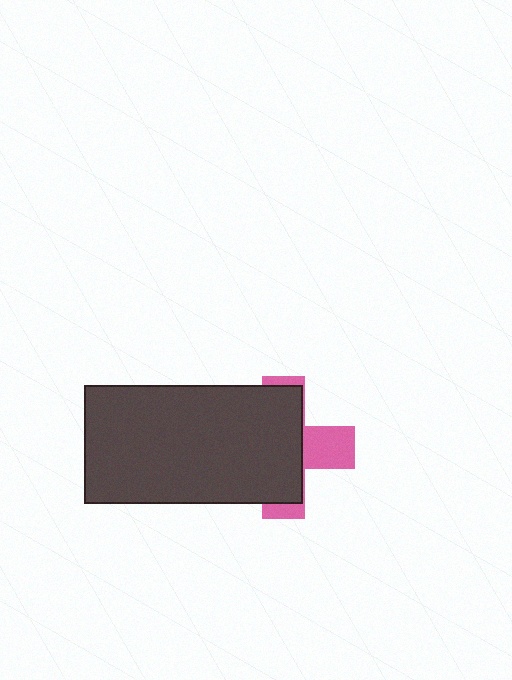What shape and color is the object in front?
The object in front is a dark gray rectangle.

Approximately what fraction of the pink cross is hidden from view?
Roughly 67% of the pink cross is hidden behind the dark gray rectangle.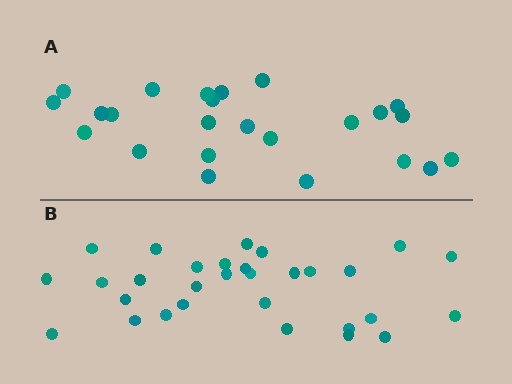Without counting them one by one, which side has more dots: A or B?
Region B (the bottom region) has more dots.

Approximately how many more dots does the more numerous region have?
Region B has about 6 more dots than region A.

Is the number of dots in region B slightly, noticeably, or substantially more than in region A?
Region B has noticeably more, but not dramatically so. The ratio is roughly 1.2 to 1.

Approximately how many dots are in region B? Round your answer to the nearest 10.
About 30 dots.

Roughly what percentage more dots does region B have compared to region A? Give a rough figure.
About 25% more.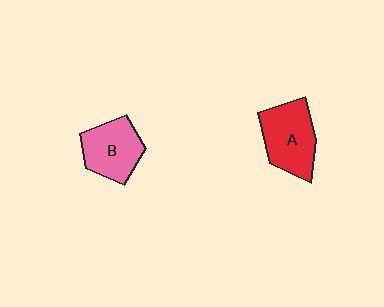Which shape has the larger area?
Shape A (red).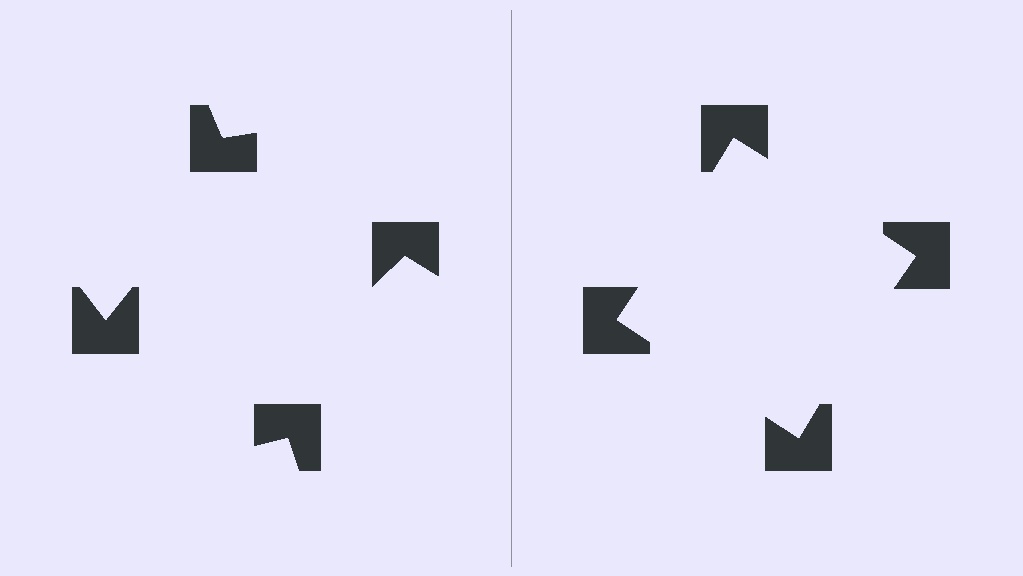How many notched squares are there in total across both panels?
8 — 4 on each side.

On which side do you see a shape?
An illusory square appears on the right side. On the left side the wedge cuts are rotated, so no coherent shape forms.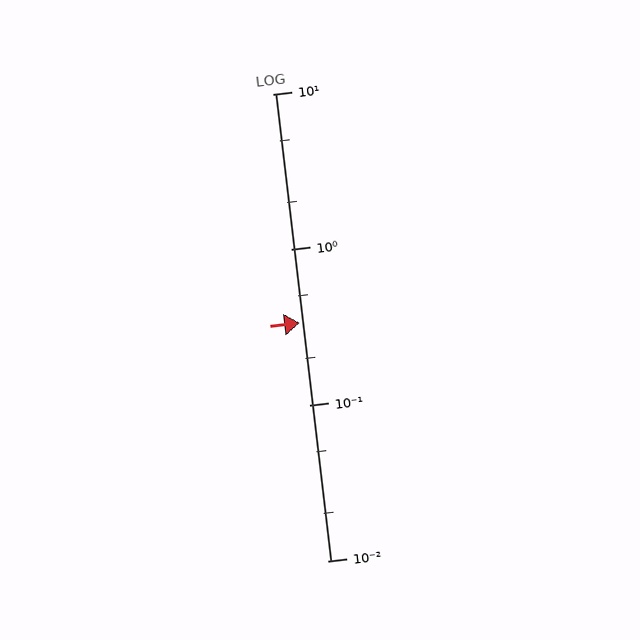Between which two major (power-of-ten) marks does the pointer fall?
The pointer is between 0.1 and 1.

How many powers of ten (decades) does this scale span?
The scale spans 3 decades, from 0.01 to 10.